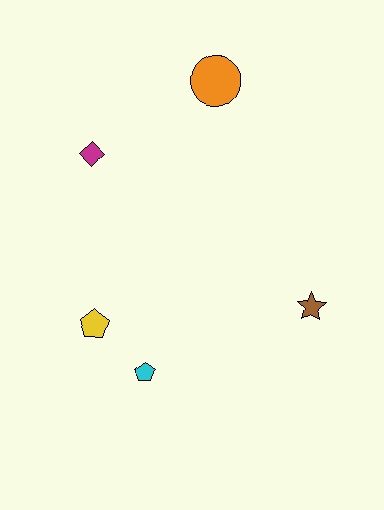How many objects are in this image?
There are 5 objects.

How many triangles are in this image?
There are no triangles.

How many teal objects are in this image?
There are no teal objects.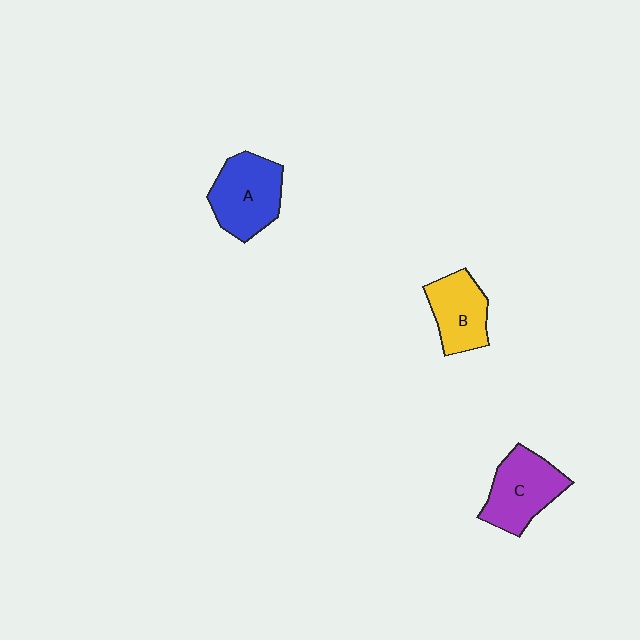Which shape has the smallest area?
Shape B (yellow).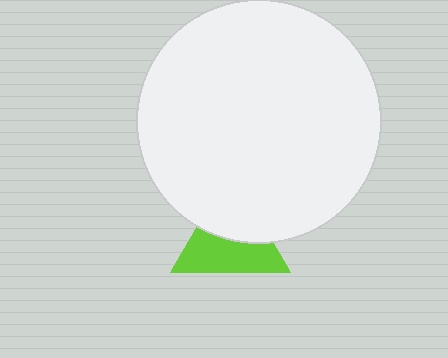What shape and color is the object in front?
The object in front is a white circle.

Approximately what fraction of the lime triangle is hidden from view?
Roughly 45% of the lime triangle is hidden behind the white circle.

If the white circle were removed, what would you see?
You would see the complete lime triangle.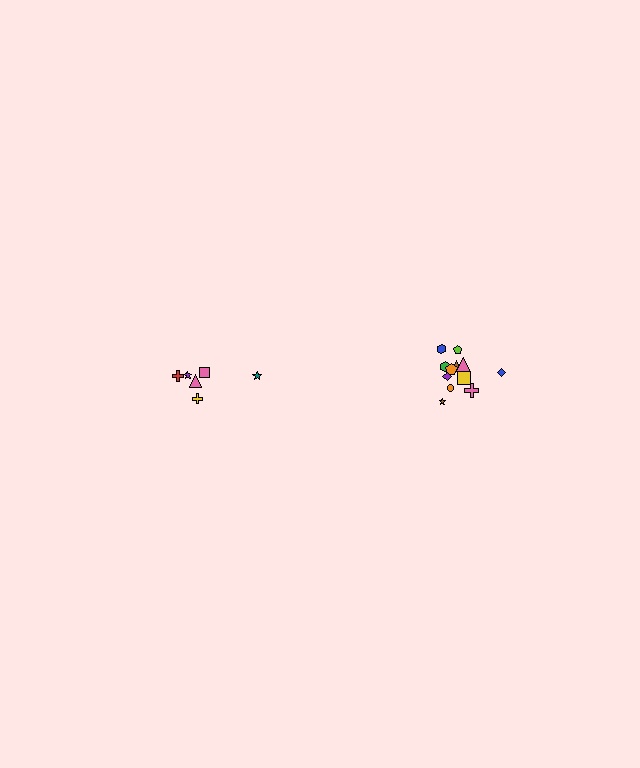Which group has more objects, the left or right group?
The right group.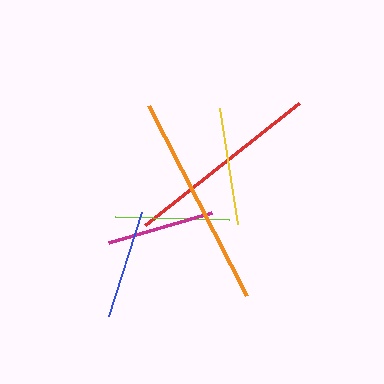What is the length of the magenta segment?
The magenta segment is approximately 107 pixels long.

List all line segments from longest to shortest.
From longest to shortest: orange, red, yellow, lime, blue, magenta.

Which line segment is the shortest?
The magenta line is the shortest at approximately 107 pixels.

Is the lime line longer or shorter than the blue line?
The lime line is longer than the blue line.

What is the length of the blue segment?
The blue segment is approximately 110 pixels long.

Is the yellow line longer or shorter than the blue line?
The yellow line is longer than the blue line.